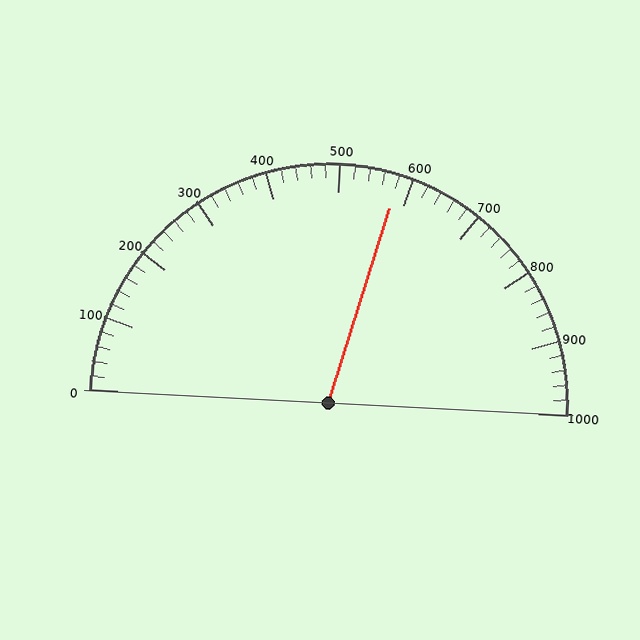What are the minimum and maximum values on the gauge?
The gauge ranges from 0 to 1000.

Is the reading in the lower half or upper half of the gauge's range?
The reading is in the upper half of the range (0 to 1000).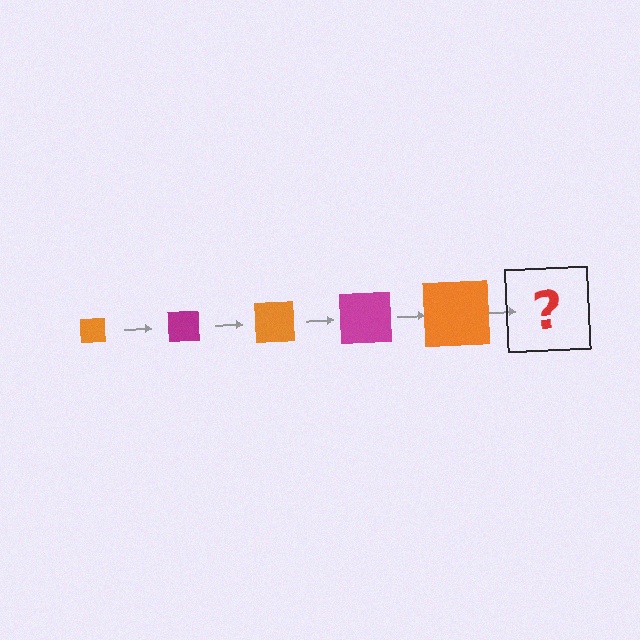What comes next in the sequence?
The next element should be a magenta square, larger than the previous one.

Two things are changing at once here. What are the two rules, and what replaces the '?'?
The two rules are that the square grows larger each step and the color cycles through orange and magenta. The '?' should be a magenta square, larger than the previous one.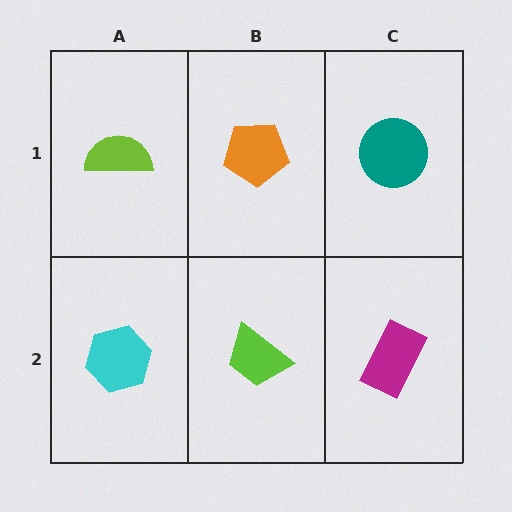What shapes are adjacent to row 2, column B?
An orange pentagon (row 1, column B), a cyan hexagon (row 2, column A), a magenta rectangle (row 2, column C).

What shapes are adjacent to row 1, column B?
A lime trapezoid (row 2, column B), a lime semicircle (row 1, column A), a teal circle (row 1, column C).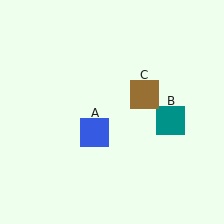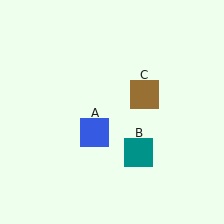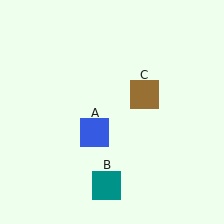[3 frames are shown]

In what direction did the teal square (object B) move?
The teal square (object B) moved down and to the left.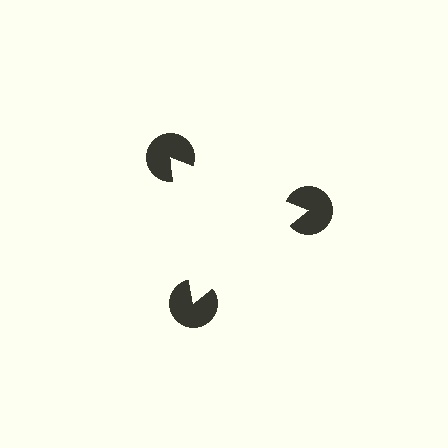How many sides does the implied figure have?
3 sides.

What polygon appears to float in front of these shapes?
An illusory triangle — its edges are inferred from the aligned wedge cuts in the pac-man discs, not physically drawn.